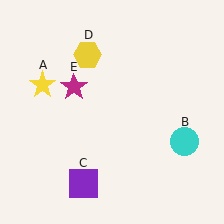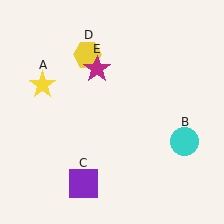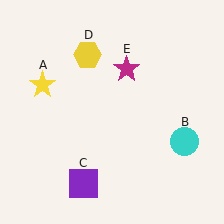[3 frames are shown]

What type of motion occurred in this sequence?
The magenta star (object E) rotated clockwise around the center of the scene.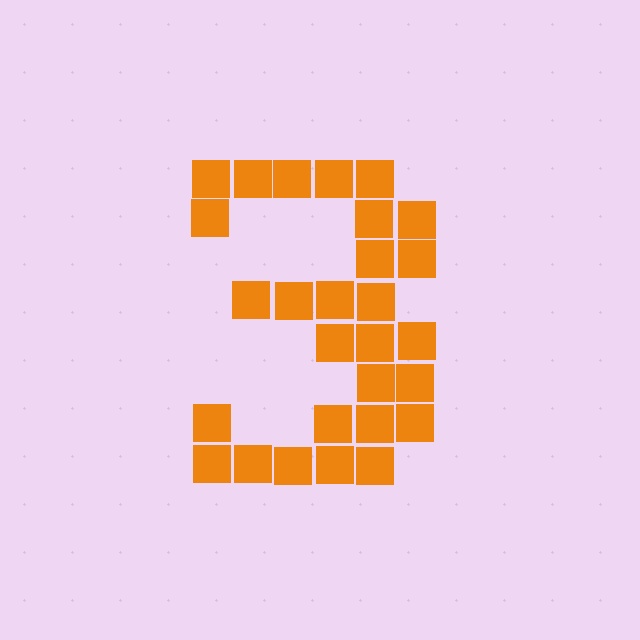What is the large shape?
The large shape is the digit 3.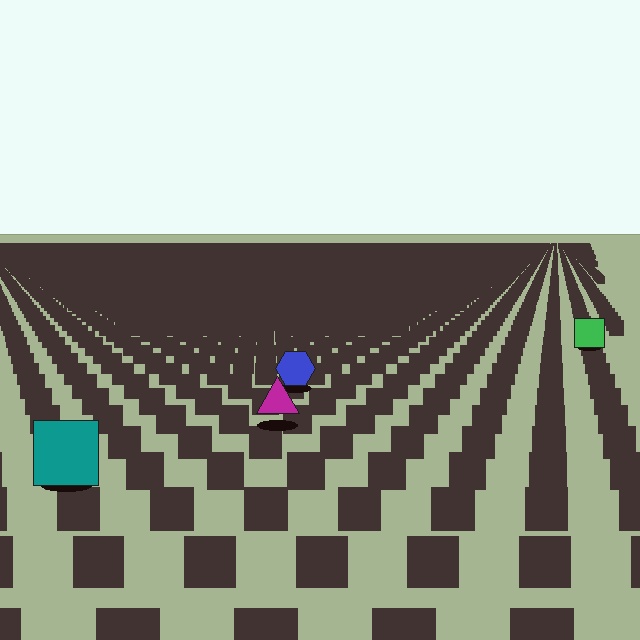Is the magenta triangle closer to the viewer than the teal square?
No. The teal square is closer — you can tell from the texture gradient: the ground texture is coarser near it.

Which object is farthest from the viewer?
The green square is farthest from the viewer. It appears smaller and the ground texture around it is denser.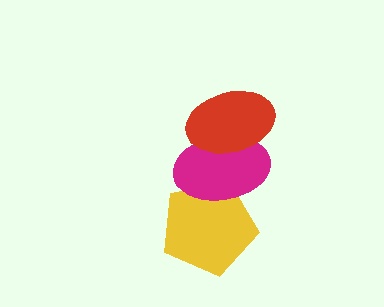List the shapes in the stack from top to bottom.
From top to bottom: the red ellipse, the magenta ellipse, the yellow pentagon.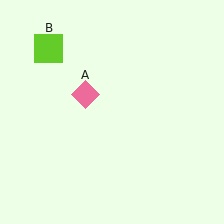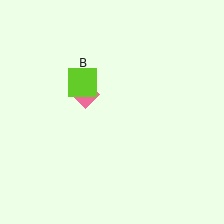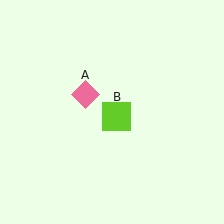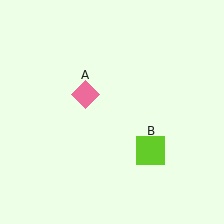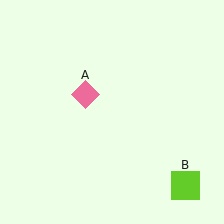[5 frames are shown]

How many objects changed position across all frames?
1 object changed position: lime square (object B).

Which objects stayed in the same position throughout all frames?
Pink diamond (object A) remained stationary.